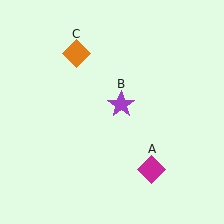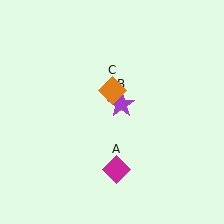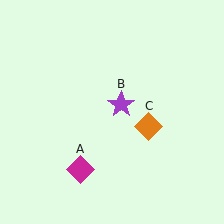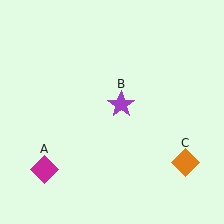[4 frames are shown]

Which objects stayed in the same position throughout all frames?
Purple star (object B) remained stationary.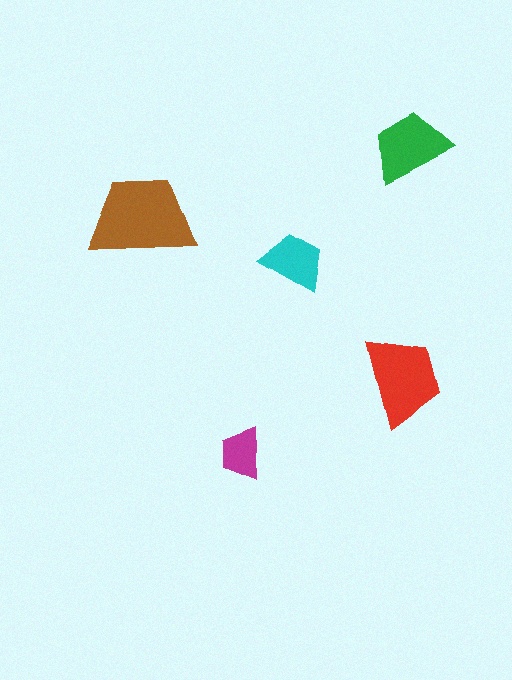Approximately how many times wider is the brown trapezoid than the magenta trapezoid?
About 2 times wider.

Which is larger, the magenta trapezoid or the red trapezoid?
The red one.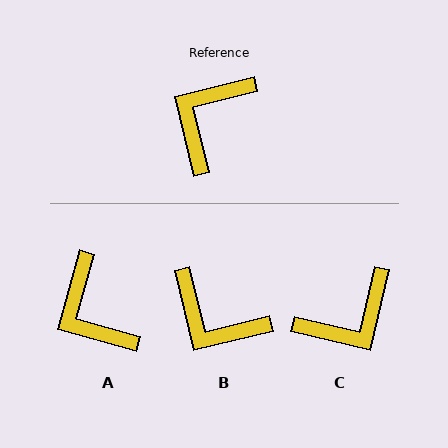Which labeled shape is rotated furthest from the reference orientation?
C, about 153 degrees away.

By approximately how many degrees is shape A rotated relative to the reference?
Approximately 61 degrees counter-clockwise.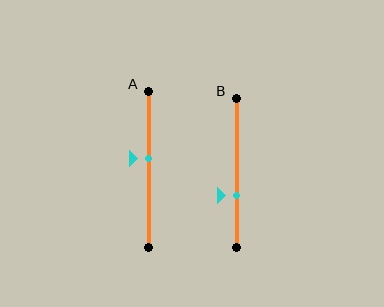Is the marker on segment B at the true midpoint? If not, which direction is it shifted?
No, the marker on segment B is shifted downward by about 15% of the segment length.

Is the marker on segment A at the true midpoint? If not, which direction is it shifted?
No, the marker on segment A is shifted upward by about 7% of the segment length.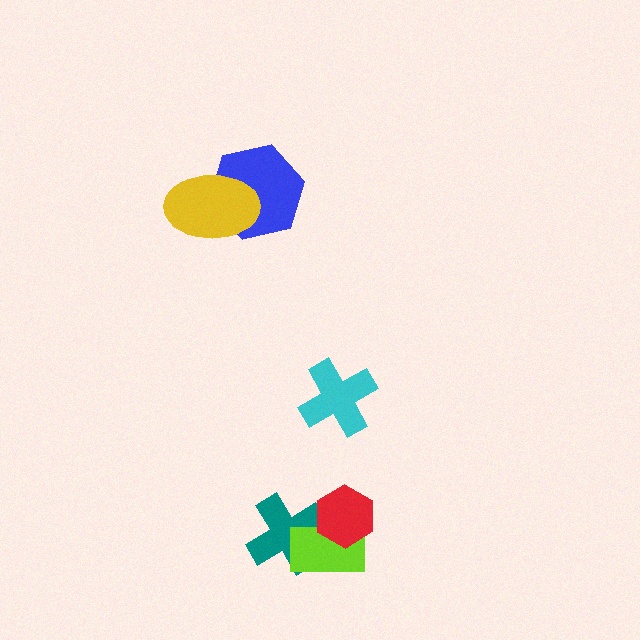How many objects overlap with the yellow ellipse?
1 object overlaps with the yellow ellipse.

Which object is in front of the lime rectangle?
The red hexagon is in front of the lime rectangle.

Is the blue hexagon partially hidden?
Yes, it is partially covered by another shape.